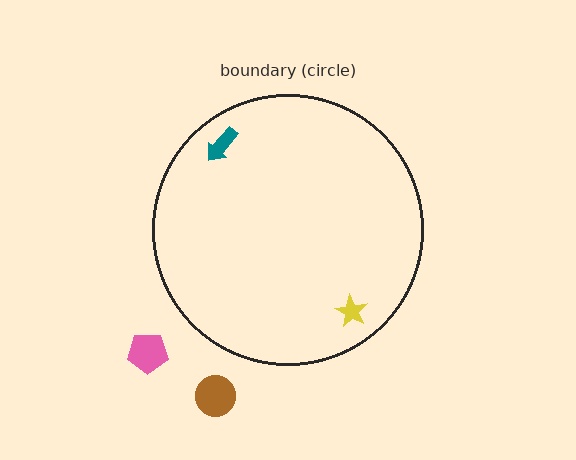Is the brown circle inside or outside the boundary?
Outside.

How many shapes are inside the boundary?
2 inside, 2 outside.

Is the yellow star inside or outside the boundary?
Inside.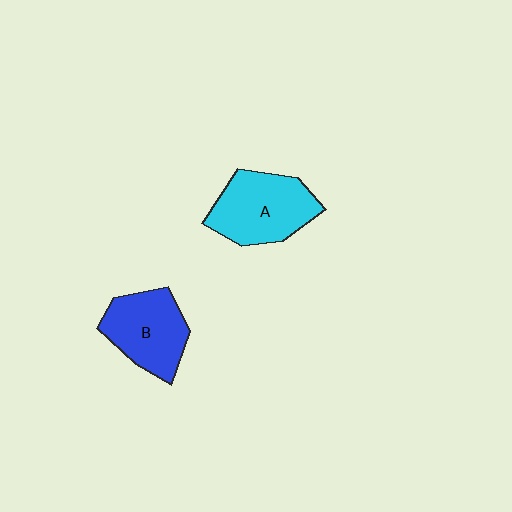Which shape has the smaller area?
Shape B (blue).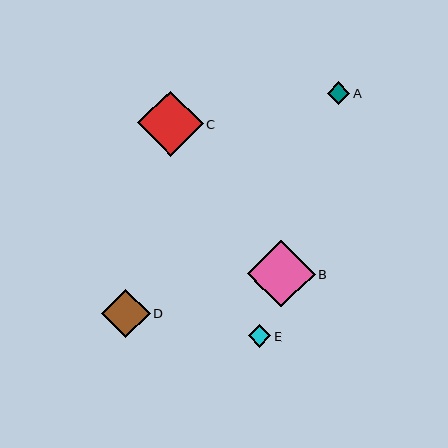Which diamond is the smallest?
Diamond E is the smallest with a size of approximately 22 pixels.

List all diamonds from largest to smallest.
From largest to smallest: B, C, D, A, E.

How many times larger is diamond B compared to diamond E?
Diamond B is approximately 3.0 times the size of diamond E.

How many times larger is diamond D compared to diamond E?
Diamond D is approximately 2.2 times the size of diamond E.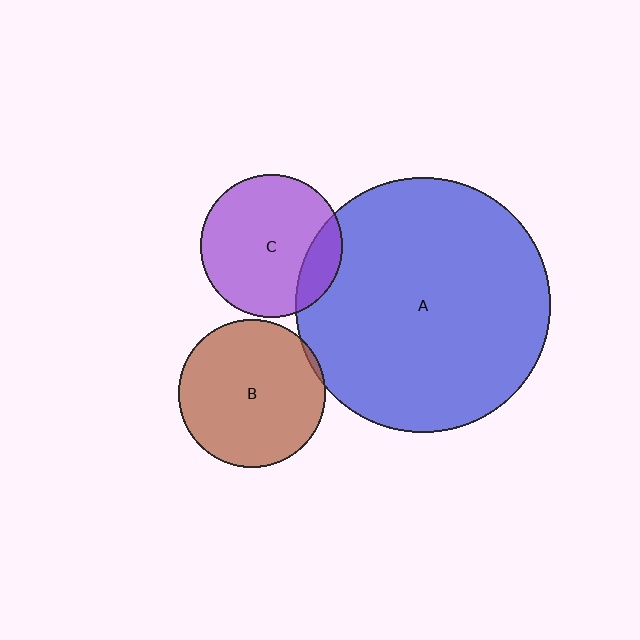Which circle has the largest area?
Circle A (blue).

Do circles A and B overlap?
Yes.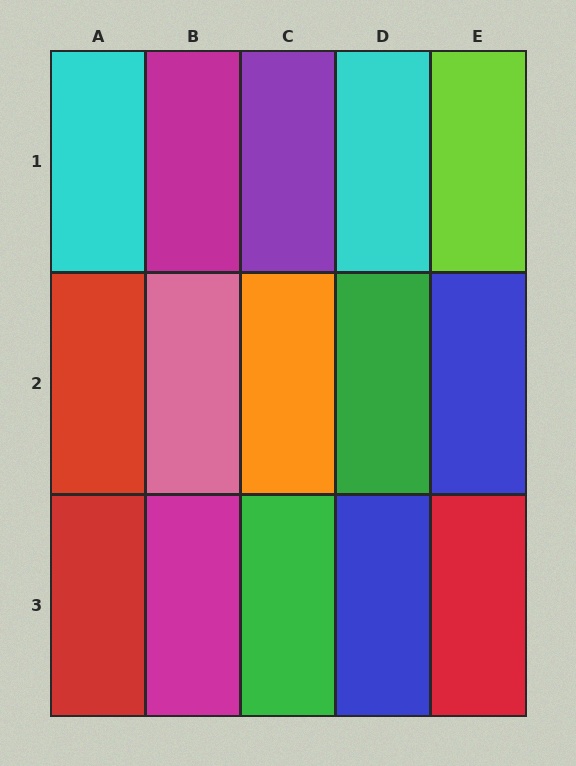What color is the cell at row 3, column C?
Green.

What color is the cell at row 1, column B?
Magenta.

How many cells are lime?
1 cell is lime.